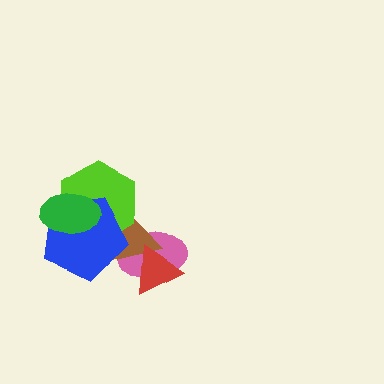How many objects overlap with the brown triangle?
4 objects overlap with the brown triangle.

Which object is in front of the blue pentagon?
The green ellipse is in front of the blue pentagon.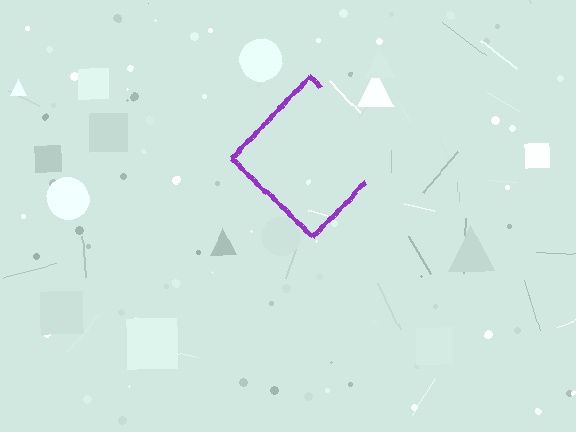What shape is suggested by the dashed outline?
The dashed outline suggests a diamond.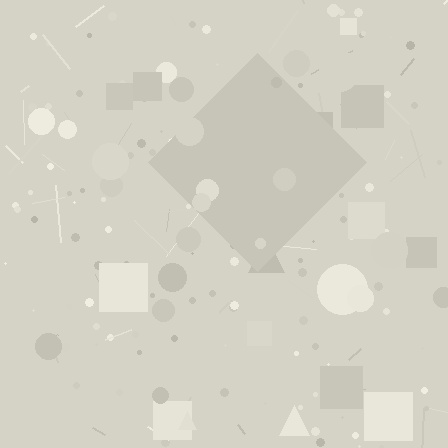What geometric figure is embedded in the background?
A diamond is embedded in the background.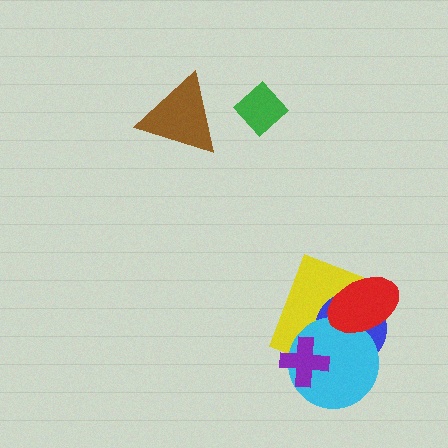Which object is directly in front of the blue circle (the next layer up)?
The cyan circle is directly in front of the blue circle.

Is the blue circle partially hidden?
Yes, it is partially covered by another shape.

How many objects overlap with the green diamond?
0 objects overlap with the green diamond.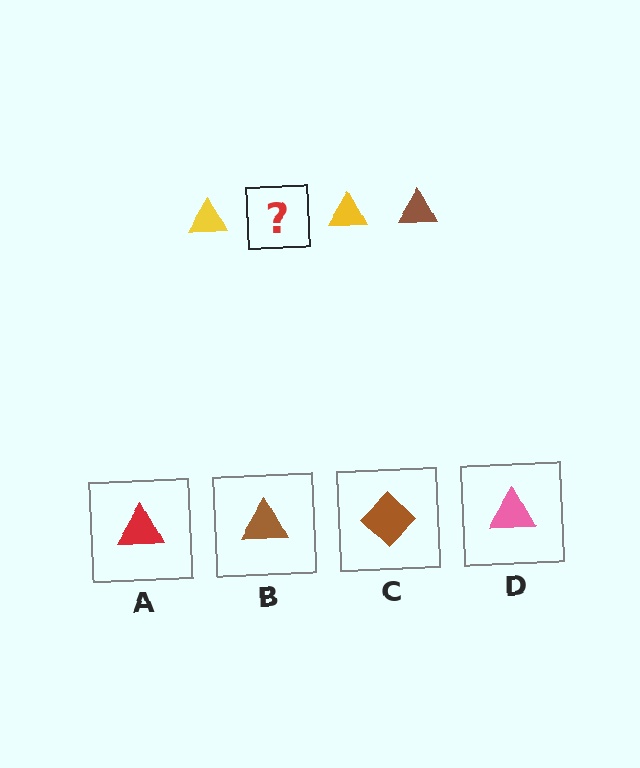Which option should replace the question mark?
Option B.